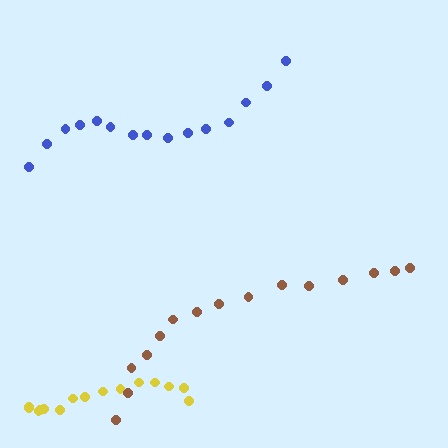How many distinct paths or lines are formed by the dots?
There are 3 distinct paths.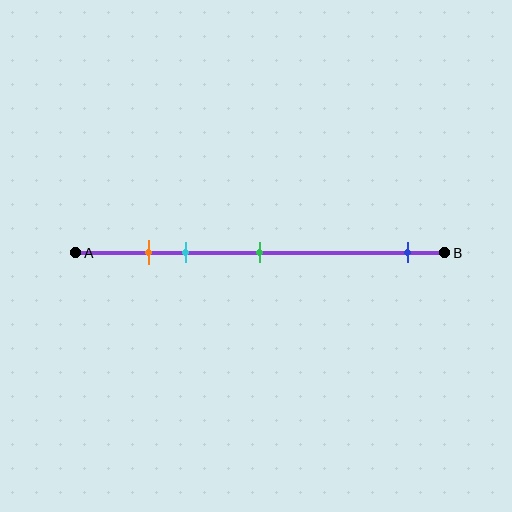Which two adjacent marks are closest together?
The orange and cyan marks are the closest adjacent pair.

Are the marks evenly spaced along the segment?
No, the marks are not evenly spaced.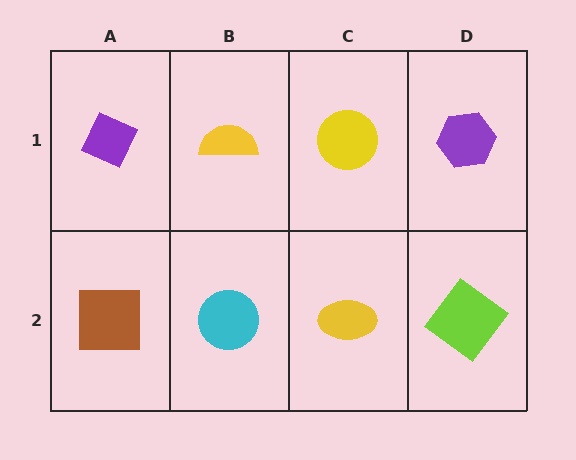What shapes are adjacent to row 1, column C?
A yellow ellipse (row 2, column C), a yellow semicircle (row 1, column B), a purple hexagon (row 1, column D).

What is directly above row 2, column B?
A yellow semicircle.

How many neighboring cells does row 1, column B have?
3.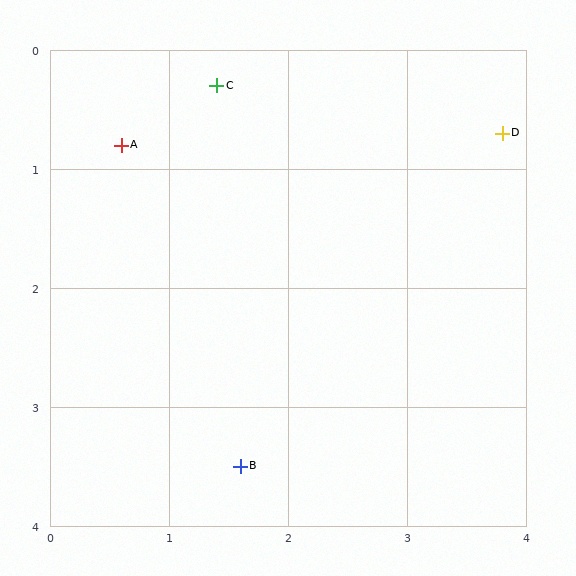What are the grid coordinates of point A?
Point A is at approximately (0.6, 0.8).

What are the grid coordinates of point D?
Point D is at approximately (3.8, 0.7).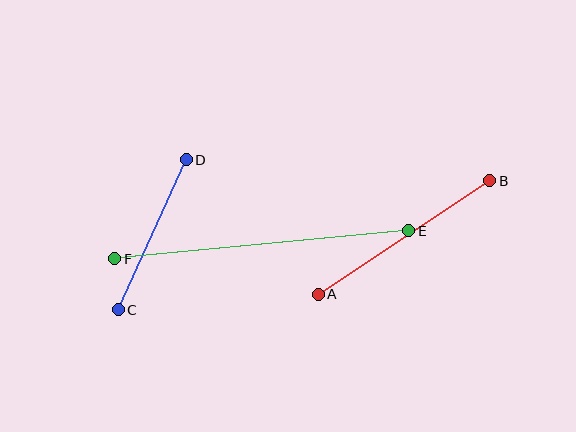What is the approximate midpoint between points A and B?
The midpoint is at approximately (404, 237) pixels.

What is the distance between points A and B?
The distance is approximately 206 pixels.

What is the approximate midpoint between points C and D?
The midpoint is at approximately (152, 235) pixels.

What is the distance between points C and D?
The distance is approximately 165 pixels.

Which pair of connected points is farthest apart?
Points E and F are farthest apart.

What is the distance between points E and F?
The distance is approximately 295 pixels.